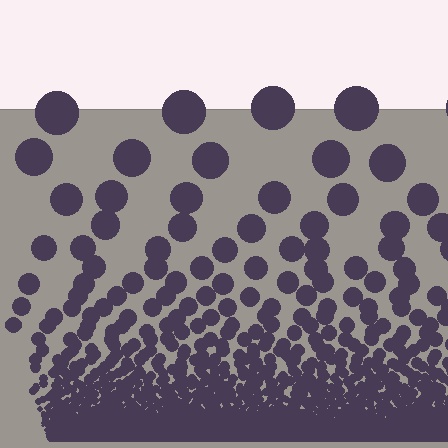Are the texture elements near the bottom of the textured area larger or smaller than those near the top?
Smaller. The gradient is inverted — elements near the bottom are smaller and denser.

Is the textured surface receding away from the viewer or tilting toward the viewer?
The surface appears to tilt toward the viewer. Texture elements get larger and sparser toward the top.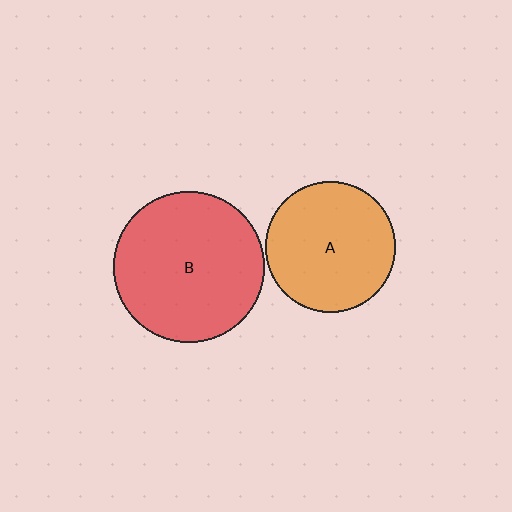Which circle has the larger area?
Circle B (red).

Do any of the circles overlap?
No, none of the circles overlap.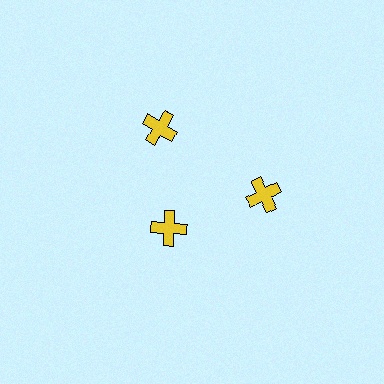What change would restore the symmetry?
The symmetry would be restored by moving it outward, back onto the ring so that all 3 crosses sit at equal angles and equal distance from the center.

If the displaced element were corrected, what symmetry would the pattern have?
It would have 3-fold rotational symmetry — the pattern would map onto itself every 120 degrees.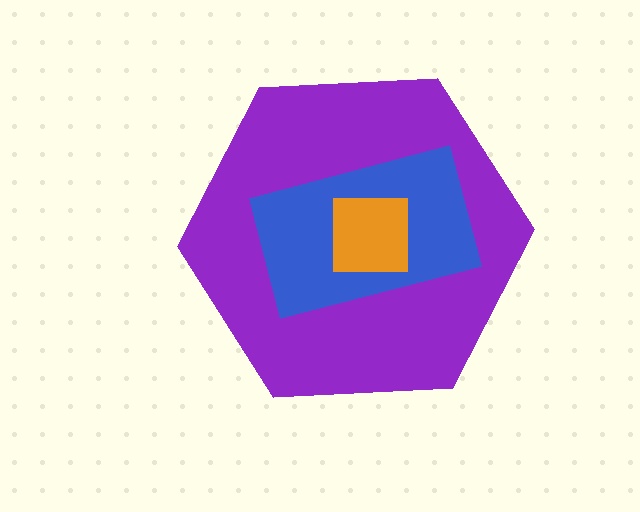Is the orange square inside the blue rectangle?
Yes.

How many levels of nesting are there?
3.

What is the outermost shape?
The purple hexagon.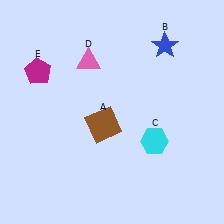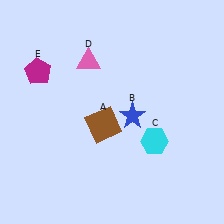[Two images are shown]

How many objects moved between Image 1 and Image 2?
1 object moved between the two images.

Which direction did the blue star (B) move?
The blue star (B) moved down.